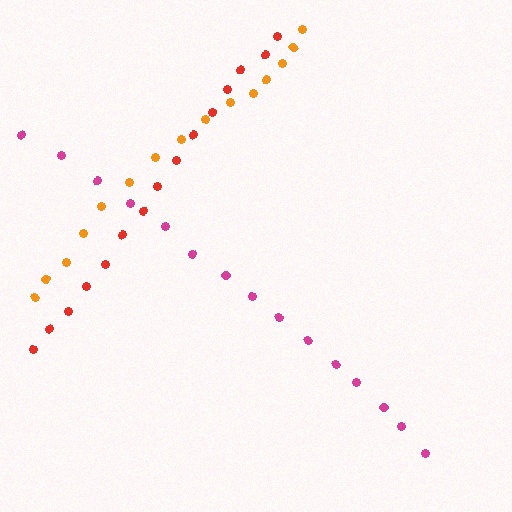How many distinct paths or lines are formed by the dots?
There are 3 distinct paths.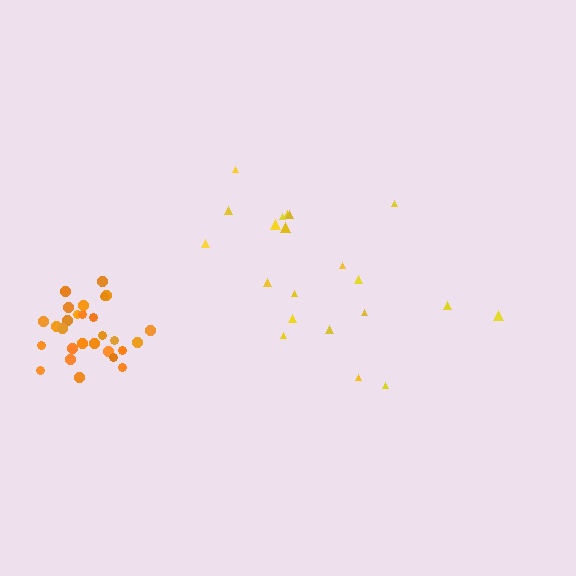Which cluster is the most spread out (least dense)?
Yellow.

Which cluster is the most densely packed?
Orange.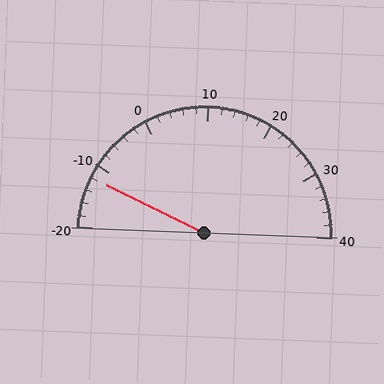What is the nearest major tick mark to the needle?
The nearest major tick mark is -10.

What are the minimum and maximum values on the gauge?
The gauge ranges from -20 to 40.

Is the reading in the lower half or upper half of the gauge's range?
The reading is in the lower half of the range (-20 to 40).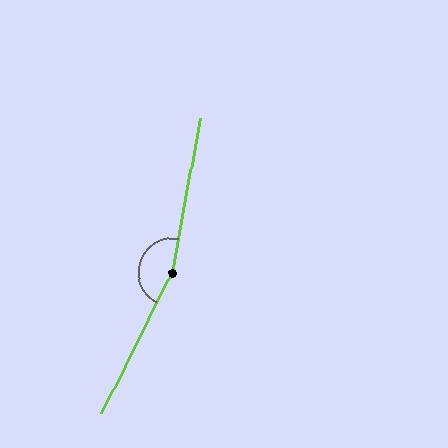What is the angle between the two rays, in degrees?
Approximately 164 degrees.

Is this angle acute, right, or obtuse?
It is obtuse.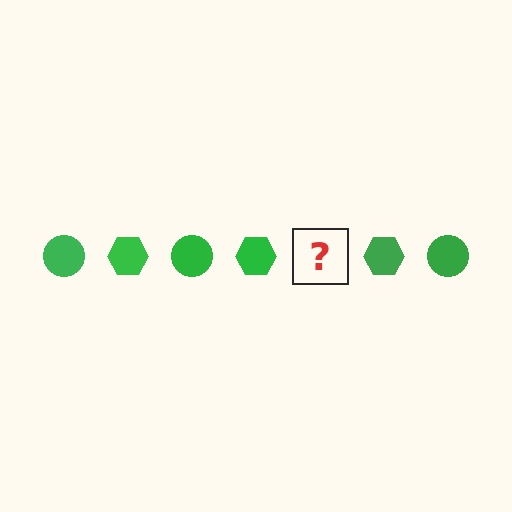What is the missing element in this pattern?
The missing element is a green circle.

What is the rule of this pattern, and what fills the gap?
The rule is that the pattern cycles through circle, hexagon shapes in green. The gap should be filled with a green circle.